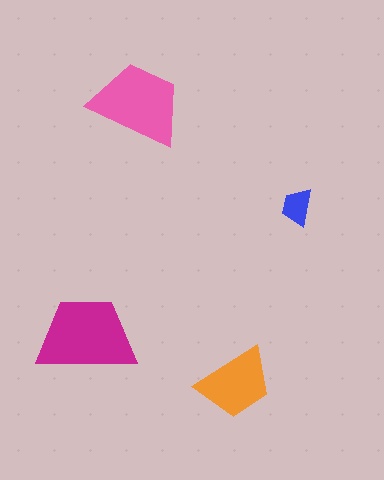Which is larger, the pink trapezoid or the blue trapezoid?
The pink one.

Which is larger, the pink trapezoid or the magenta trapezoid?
The magenta one.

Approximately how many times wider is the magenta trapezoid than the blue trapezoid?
About 2.5 times wider.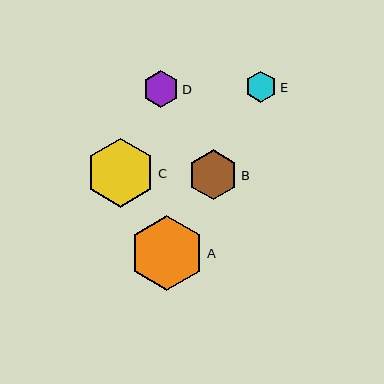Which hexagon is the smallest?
Hexagon E is the smallest with a size of approximately 31 pixels.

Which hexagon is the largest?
Hexagon A is the largest with a size of approximately 75 pixels.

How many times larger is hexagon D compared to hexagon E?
Hexagon D is approximately 1.2 times the size of hexagon E.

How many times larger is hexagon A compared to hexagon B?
Hexagon A is approximately 1.5 times the size of hexagon B.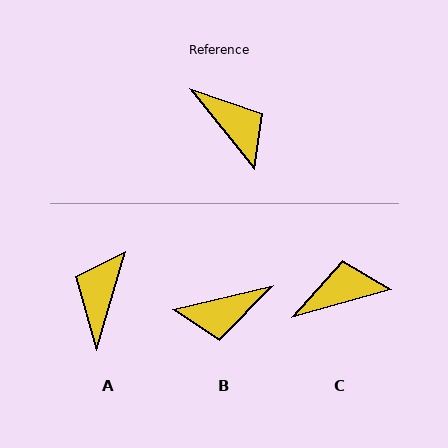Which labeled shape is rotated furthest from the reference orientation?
A, about 125 degrees away.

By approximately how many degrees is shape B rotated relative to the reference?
Approximately 116 degrees clockwise.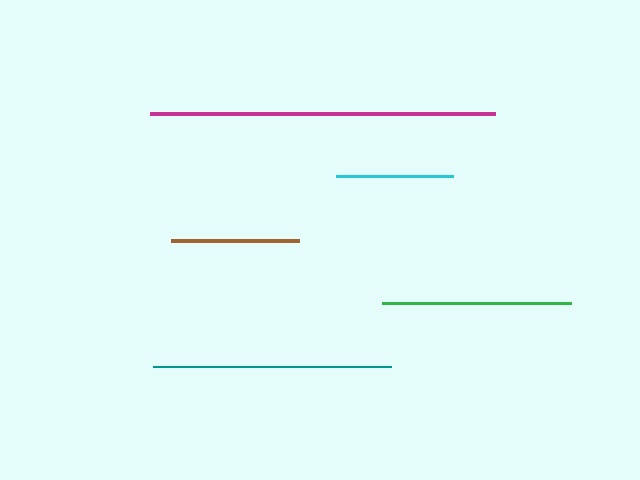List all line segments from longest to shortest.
From longest to shortest: magenta, teal, green, brown, cyan.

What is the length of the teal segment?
The teal segment is approximately 237 pixels long.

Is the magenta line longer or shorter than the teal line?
The magenta line is longer than the teal line.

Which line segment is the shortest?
The cyan line is the shortest at approximately 117 pixels.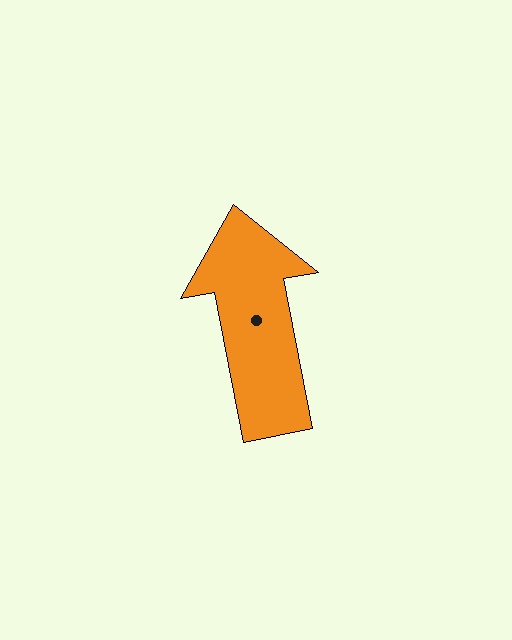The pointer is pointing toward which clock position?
Roughly 12 o'clock.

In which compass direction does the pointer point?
North.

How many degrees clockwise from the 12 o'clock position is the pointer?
Approximately 349 degrees.